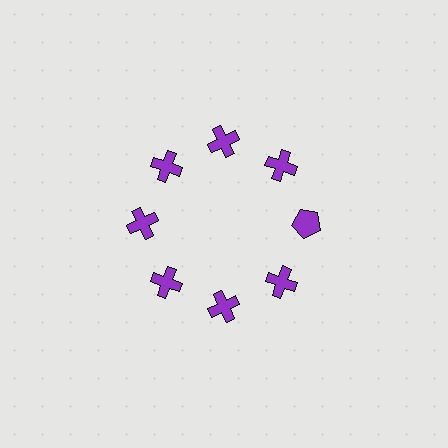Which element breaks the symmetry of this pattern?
The purple pentagon at roughly the 3 o'clock position breaks the symmetry. All other shapes are purple crosses.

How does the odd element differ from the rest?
It has a different shape: pentagon instead of cross.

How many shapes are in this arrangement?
There are 8 shapes arranged in a ring pattern.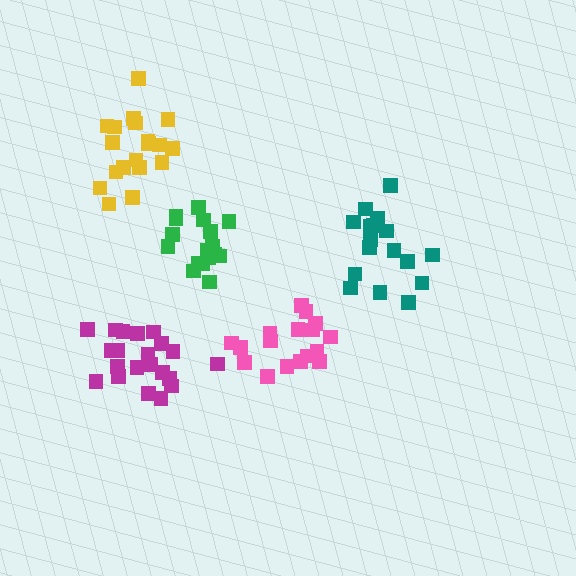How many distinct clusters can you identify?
There are 5 distinct clusters.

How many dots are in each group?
Group 1: 17 dots, Group 2: 21 dots, Group 3: 17 dots, Group 4: 19 dots, Group 5: 17 dots (91 total).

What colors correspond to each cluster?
The clusters are colored: teal, magenta, green, yellow, pink.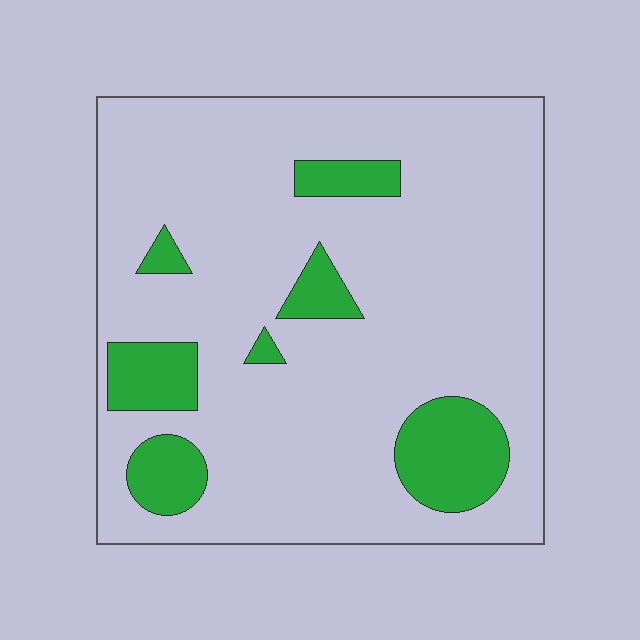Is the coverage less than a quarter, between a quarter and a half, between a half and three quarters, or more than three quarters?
Less than a quarter.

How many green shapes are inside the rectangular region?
7.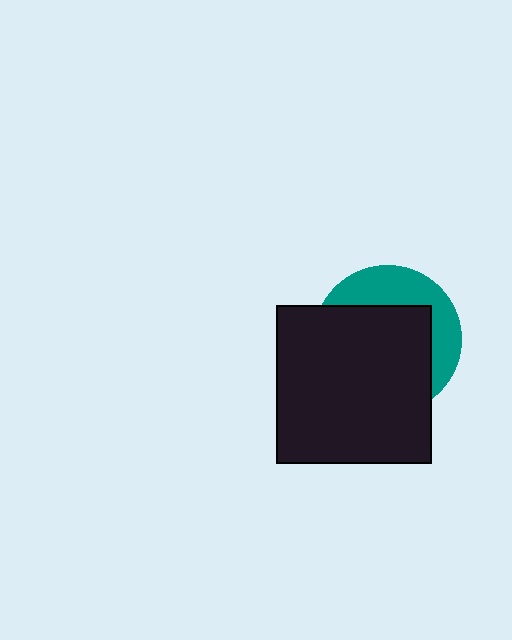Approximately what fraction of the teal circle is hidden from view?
Roughly 65% of the teal circle is hidden behind the black rectangle.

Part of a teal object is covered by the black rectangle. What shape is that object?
It is a circle.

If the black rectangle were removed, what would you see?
You would see the complete teal circle.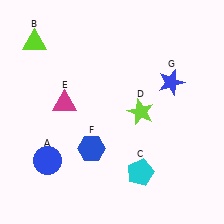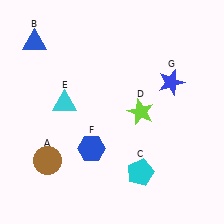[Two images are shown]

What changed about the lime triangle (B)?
In Image 1, B is lime. In Image 2, it changed to blue.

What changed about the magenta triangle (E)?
In Image 1, E is magenta. In Image 2, it changed to cyan.